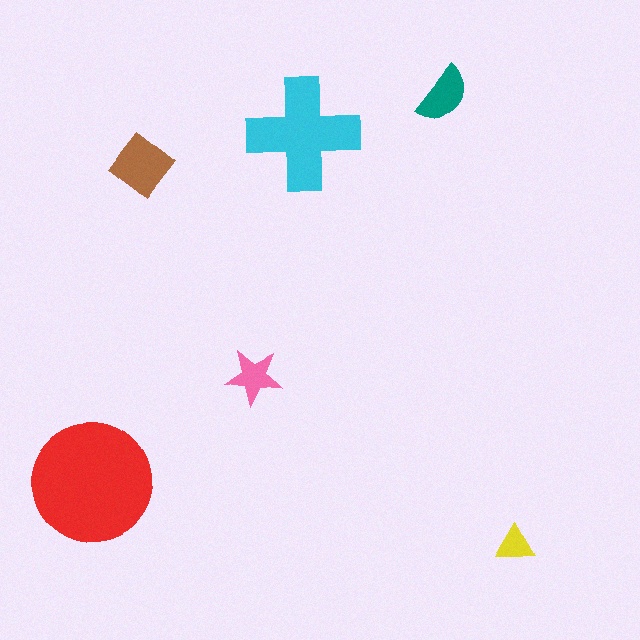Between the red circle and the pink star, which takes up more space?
The red circle.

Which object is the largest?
The red circle.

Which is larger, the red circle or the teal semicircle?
The red circle.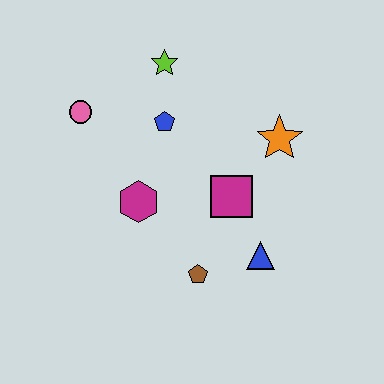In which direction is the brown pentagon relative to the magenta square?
The brown pentagon is below the magenta square.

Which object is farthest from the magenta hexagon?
The orange star is farthest from the magenta hexagon.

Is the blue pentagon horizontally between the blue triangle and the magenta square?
No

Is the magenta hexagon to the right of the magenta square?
No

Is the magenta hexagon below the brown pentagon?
No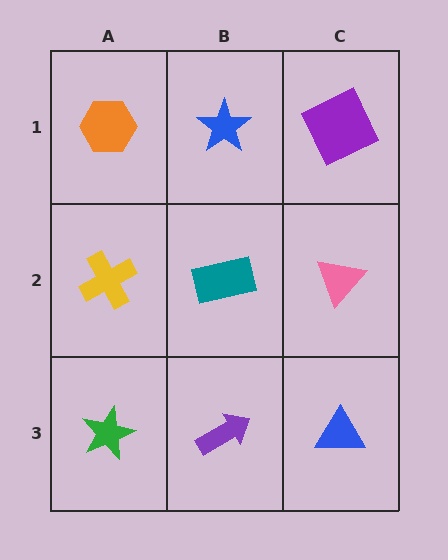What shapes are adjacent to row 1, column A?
A yellow cross (row 2, column A), a blue star (row 1, column B).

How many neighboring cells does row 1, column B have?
3.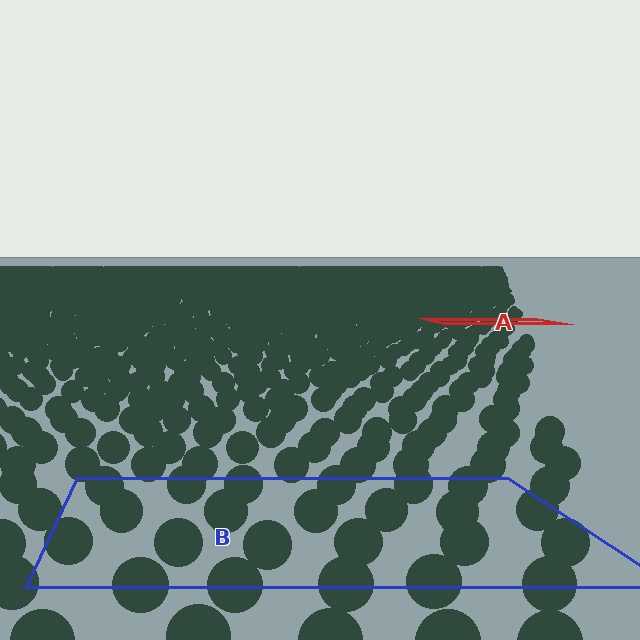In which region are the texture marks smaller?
The texture marks are smaller in region A, because it is farther away.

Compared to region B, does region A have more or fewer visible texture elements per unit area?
Region A has more texture elements per unit area — they are packed more densely because it is farther away.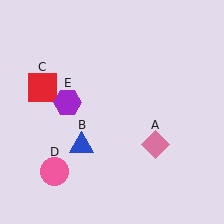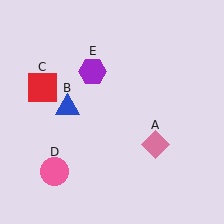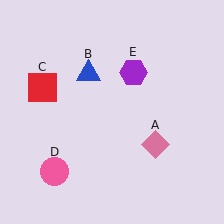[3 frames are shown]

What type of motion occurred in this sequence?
The blue triangle (object B), purple hexagon (object E) rotated clockwise around the center of the scene.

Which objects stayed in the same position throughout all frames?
Pink diamond (object A) and red square (object C) and pink circle (object D) remained stationary.